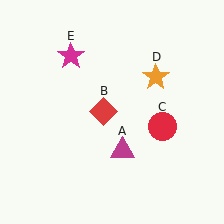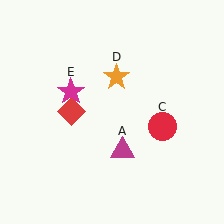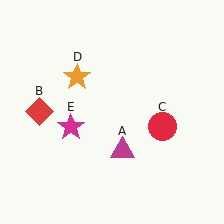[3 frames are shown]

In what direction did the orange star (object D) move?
The orange star (object D) moved left.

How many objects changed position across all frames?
3 objects changed position: red diamond (object B), orange star (object D), magenta star (object E).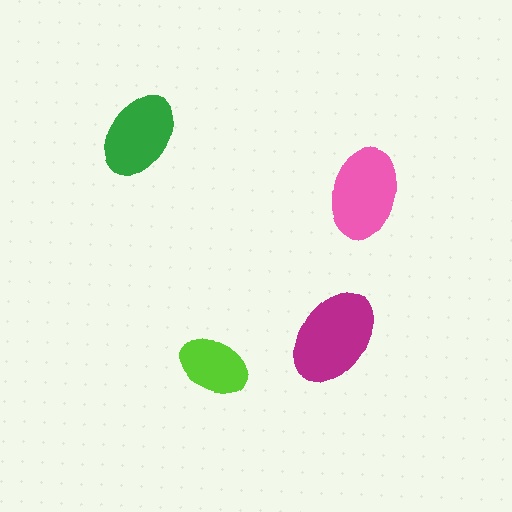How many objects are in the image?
There are 4 objects in the image.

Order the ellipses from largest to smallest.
the magenta one, the pink one, the green one, the lime one.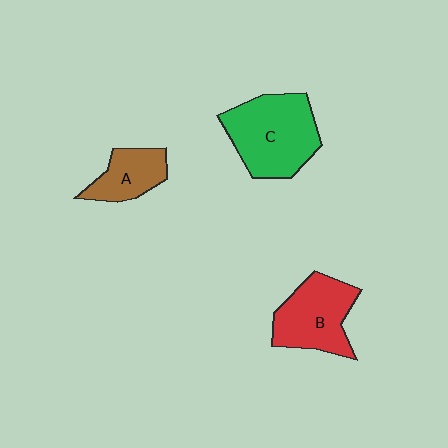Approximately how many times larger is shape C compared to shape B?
Approximately 1.3 times.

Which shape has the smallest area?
Shape A (brown).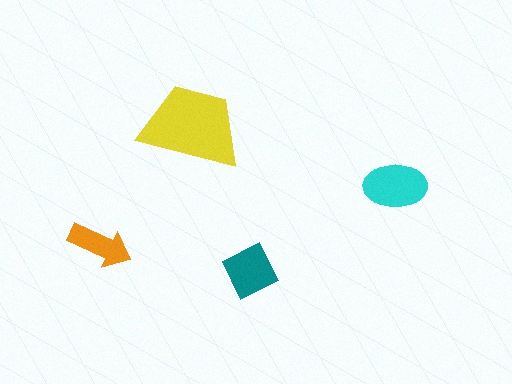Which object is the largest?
The yellow trapezoid.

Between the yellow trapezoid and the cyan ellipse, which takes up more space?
The yellow trapezoid.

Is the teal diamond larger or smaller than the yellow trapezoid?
Smaller.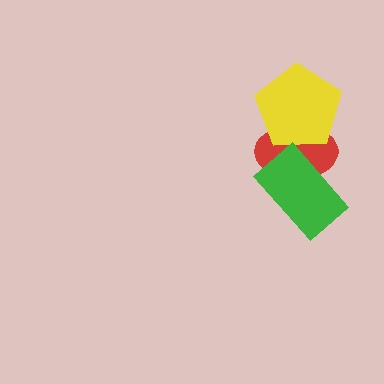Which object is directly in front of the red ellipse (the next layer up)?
The yellow pentagon is directly in front of the red ellipse.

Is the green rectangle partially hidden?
No, no other shape covers it.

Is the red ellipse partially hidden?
Yes, it is partially covered by another shape.